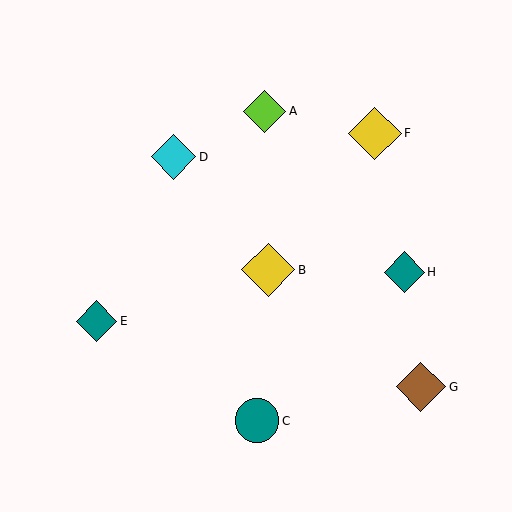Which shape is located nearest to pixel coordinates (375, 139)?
The yellow diamond (labeled F) at (375, 133) is nearest to that location.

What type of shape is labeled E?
Shape E is a teal diamond.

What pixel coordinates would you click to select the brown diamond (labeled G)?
Click at (421, 387) to select the brown diamond G.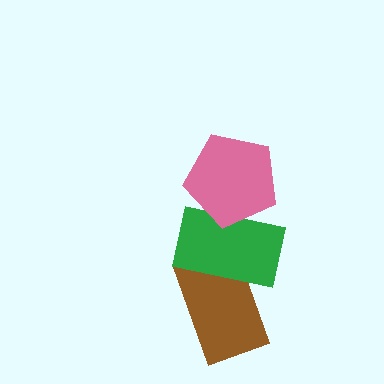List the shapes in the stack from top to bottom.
From top to bottom: the pink pentagon, the green rectangle, the brown rectangle.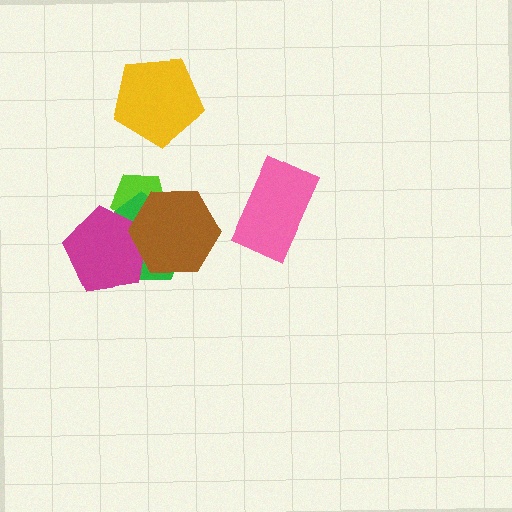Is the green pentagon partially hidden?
Yes, it is partially covered by another shape.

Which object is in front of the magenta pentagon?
The brown hexagon is in front of the magenta pentagon.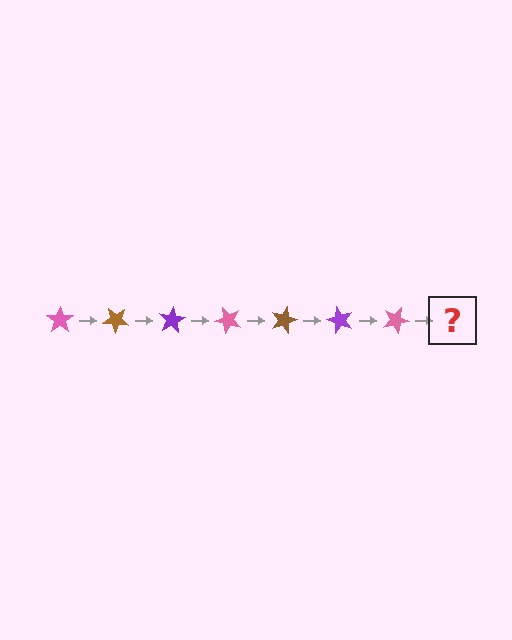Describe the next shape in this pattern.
It should be a brown star, rotated 280 degrees from the start.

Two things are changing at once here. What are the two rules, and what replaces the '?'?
The two rules are that it rotates 40 degrees each step and the color cycles through pink, brown, and purple. The '?' should be a brown star, rotated 280 degrees from the start.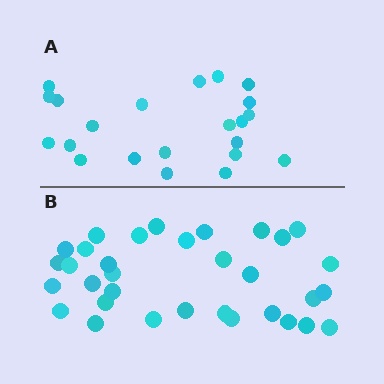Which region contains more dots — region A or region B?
Region B (the bottom region) has more dots.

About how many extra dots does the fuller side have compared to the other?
Region B has roughly 12 or so more dots than region A.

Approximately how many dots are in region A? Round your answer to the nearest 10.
About 20 dots. (The exact count is 22, which rounds to 20.)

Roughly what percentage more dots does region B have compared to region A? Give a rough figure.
About 50% more.